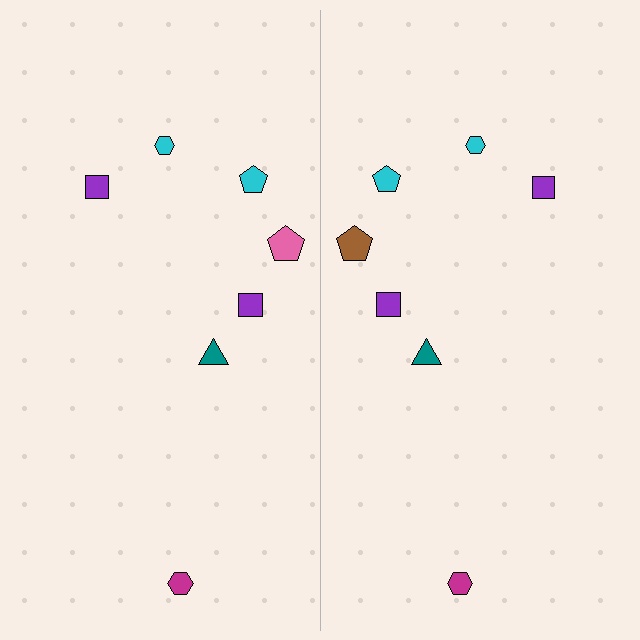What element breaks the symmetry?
The brown pentagon on the right side breaks the symmetry — its mirror counterpart is pink.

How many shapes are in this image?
There are 14 shapes in this image.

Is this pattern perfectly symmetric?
No, the pattern is not perfectly symmetric. The brown pentagon on the right side breaks the symmetry — its mirror counterpart is pink.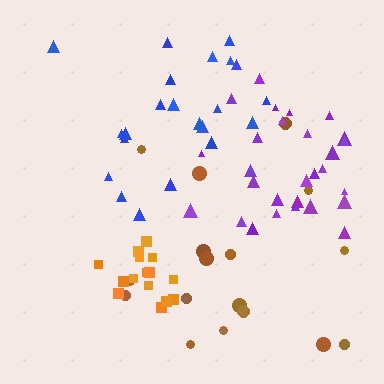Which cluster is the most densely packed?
Orange.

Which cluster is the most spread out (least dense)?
Brown.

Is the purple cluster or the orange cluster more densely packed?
Orange.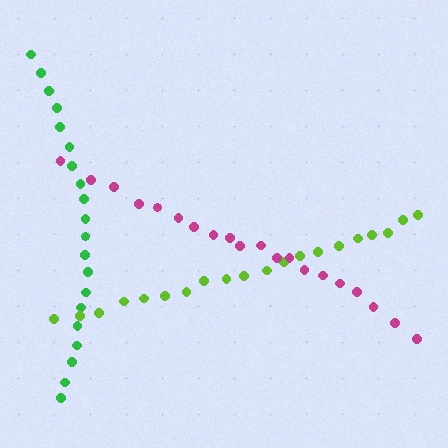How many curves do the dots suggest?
There are 3 distinct paths.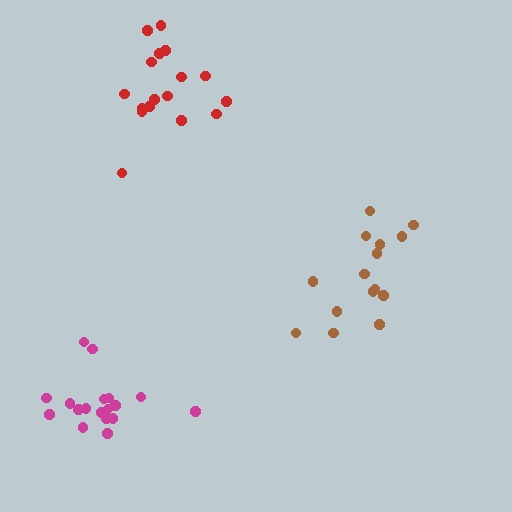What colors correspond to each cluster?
The clusters are colored: red, brown, magenta.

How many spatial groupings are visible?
There are 3 spatial groupings.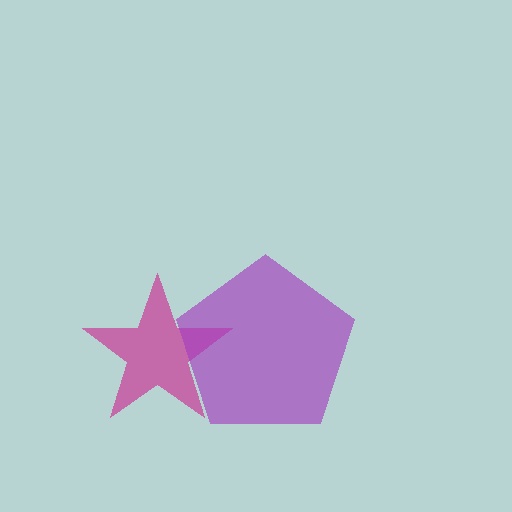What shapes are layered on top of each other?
The layered shapes are: a magenta star, a purple pentagon.